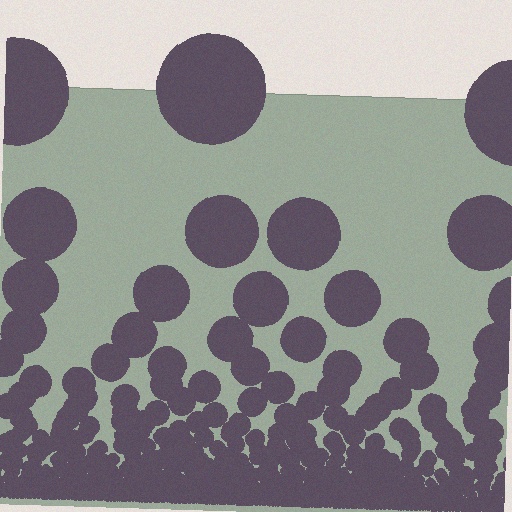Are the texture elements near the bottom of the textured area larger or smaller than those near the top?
Smaller. The gradient is inverted — elements near the bottom are smaller and denser.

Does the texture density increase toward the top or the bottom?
Density increases toward the bottom.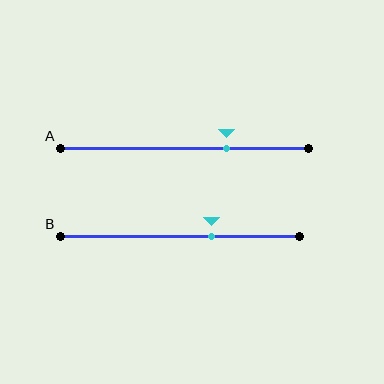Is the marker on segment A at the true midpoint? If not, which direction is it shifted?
No, the marker on segment A is shifted to the right by about 17% of the segment length.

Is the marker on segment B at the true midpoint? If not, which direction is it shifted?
No, the marker on segment B is shifted to the right by about 13% of the segment length.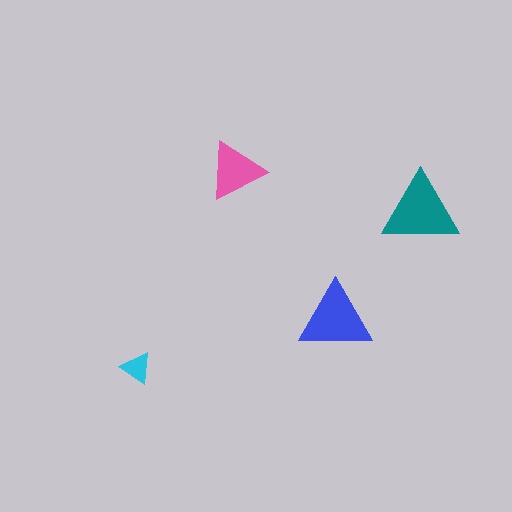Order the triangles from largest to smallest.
the teal one, the blue one, the pink one, the cyan one.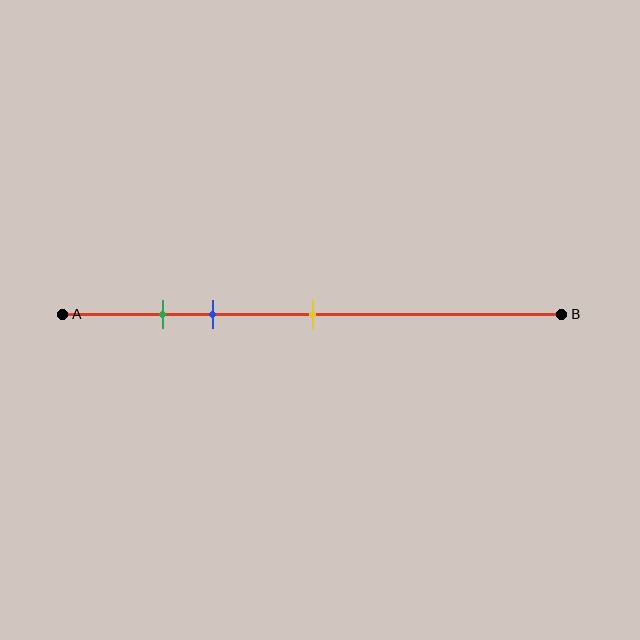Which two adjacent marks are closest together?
The green and blue marks are the closest adjacent pair.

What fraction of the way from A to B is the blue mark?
The blue mark is approximately 30% (0.3) of the way from A to B.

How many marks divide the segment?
There are 3 marks dividing the segment.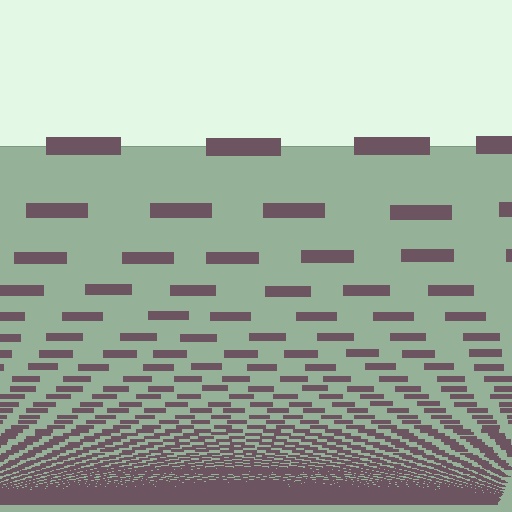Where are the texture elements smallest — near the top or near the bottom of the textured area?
Near the bottom.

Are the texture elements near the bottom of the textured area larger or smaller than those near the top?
Smaller. The gradient is inverted — elements near the bottom are smaller and denser.